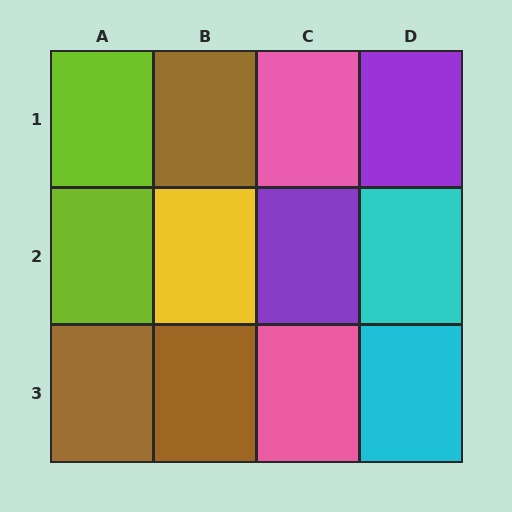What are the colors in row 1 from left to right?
Lime, brown, pink, purple.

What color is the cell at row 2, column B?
Yellow.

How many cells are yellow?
1 cell is yellow.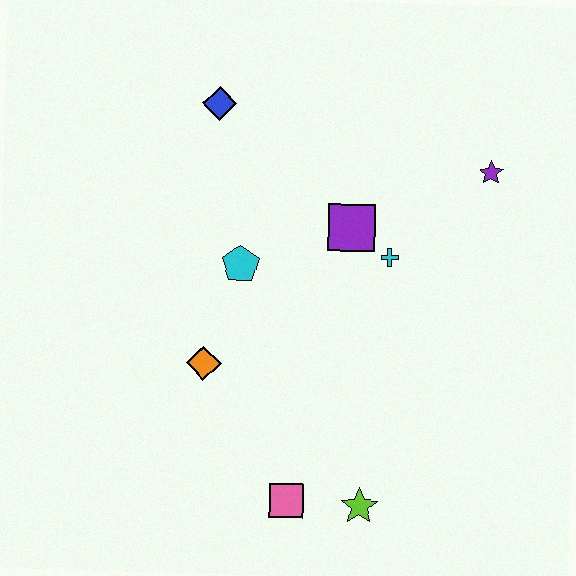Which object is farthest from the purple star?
The pink square is farthest from the purple star.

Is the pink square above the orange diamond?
No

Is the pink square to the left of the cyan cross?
Yes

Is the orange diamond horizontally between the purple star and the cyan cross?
No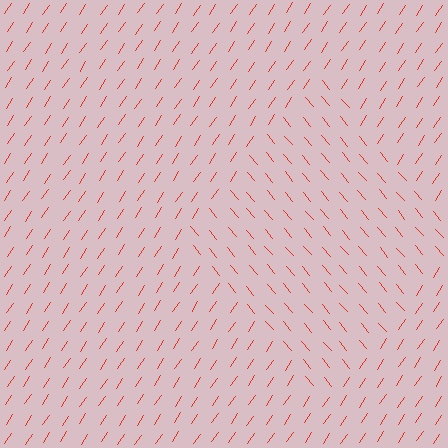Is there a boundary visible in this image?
Yes, there is a texture boundary formed by a change in line orientation.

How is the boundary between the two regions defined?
The boundary is defined purely by a change in line orientation (approximately 74 degrees difference). All lines are the same color and thickness.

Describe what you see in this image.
The image is filled with small red line segments. A diamond region in the image has lines oriented differently from the surrounding lines, creating a visible texture boundary.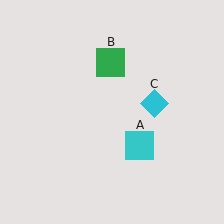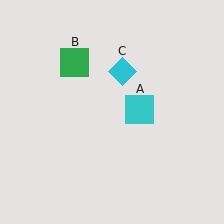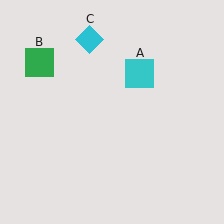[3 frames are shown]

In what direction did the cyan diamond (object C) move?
The cyan diamond (object C) moved up and to the left.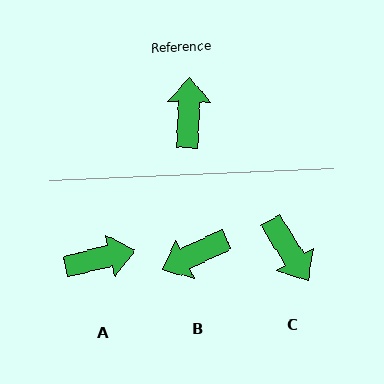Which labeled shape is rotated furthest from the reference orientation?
C, about 145 degrees away.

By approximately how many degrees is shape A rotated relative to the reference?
Approximately 74 degrees clockwise.